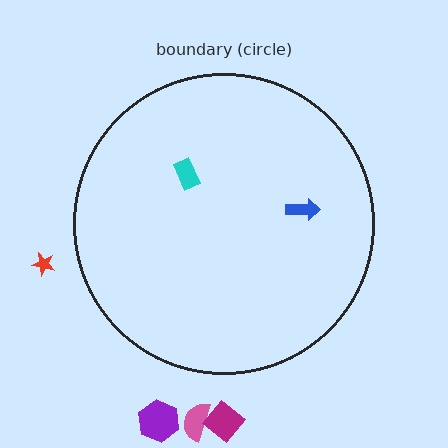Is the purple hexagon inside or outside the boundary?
Outside.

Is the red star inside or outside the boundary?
Outside.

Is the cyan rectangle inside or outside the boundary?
Inside.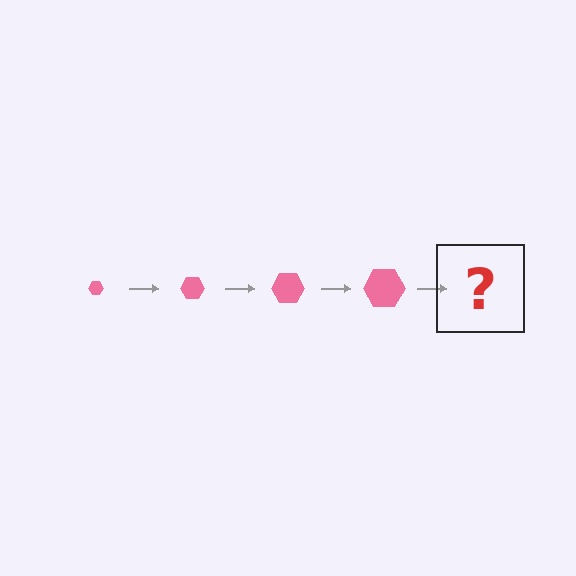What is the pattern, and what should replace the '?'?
The pattern is that the hexagon gets progressively larger each step. The '?' should be a pink hexagon, larger than the previous one.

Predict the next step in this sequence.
The next step is a pink hexagon, larger than the previous one.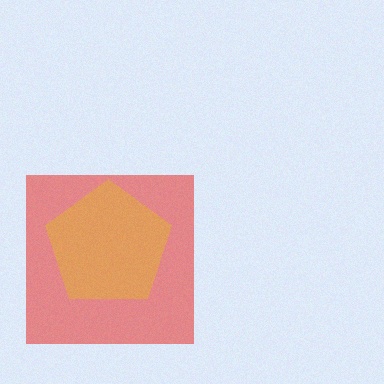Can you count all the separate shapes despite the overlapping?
Yes, there are 2 separate shapes.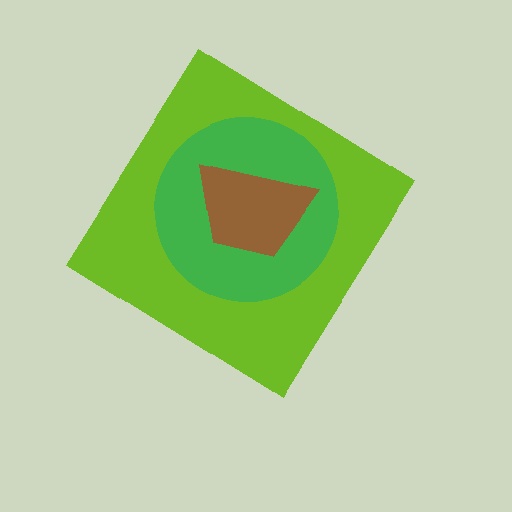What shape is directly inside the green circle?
The brown trapezoid.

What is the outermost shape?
The lime diamond.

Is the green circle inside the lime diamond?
Yes.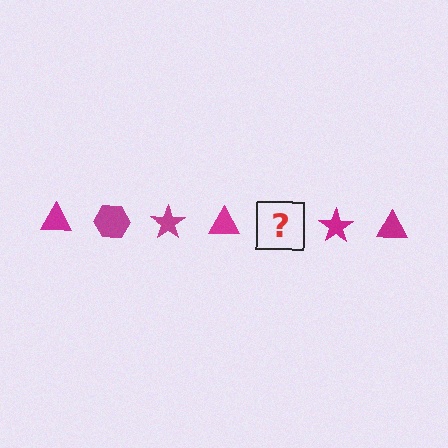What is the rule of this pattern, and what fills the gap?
The rule is that the pattern cycles through triangle, hexagon, star shapes in magenta. The gap should be filled with a magenta hexagon.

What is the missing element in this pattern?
The missing element is a magenta hexagon.